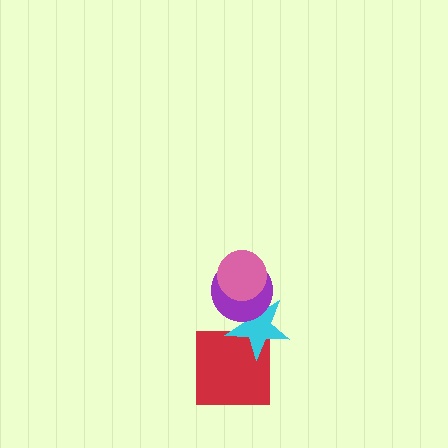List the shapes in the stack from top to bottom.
From top to bottom: the pink circle, the purple circle, the cyan star, the red square.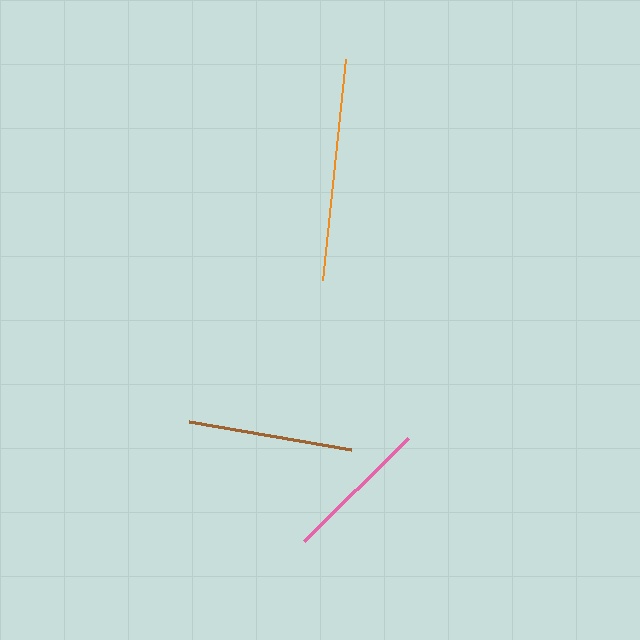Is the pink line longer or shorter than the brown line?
The brown line is longer than the pink line.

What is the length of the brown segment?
The brown segment is approximately 164 pixels long.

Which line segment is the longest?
The orange line is the longest at approximately 222 pixels.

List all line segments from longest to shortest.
From longest to shortest: orange, brown, pink.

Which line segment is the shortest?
The pink line is the shortest at approximately 146 pixels.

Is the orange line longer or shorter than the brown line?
The orange line is longer than the brown line.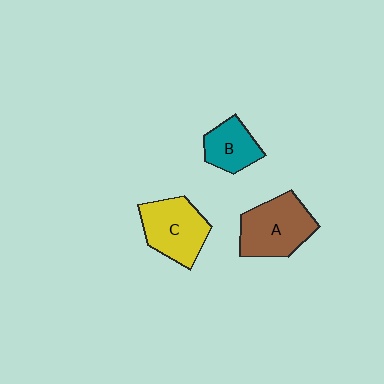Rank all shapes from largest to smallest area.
From largest to smallest: A (brown), C (yellow), B (teal).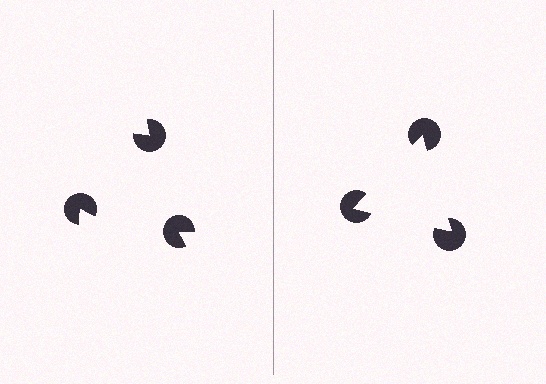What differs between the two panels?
The pac-man discs are positioned identically on both sides; only the wedge orientations differ. On the right they align to a triangle; on the left they are misaligned.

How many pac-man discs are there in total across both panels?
6 — 3 on each side.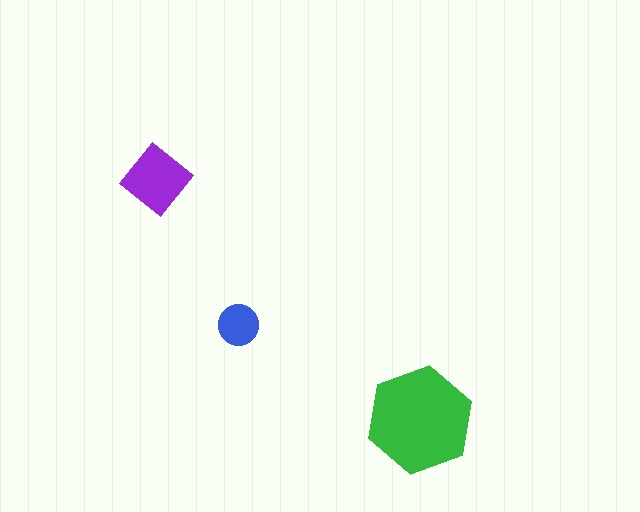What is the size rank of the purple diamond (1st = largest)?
2nd.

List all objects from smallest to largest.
The blue circle, the purple diamond, the green hexagon.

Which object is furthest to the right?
The green hexagon is rightmost.